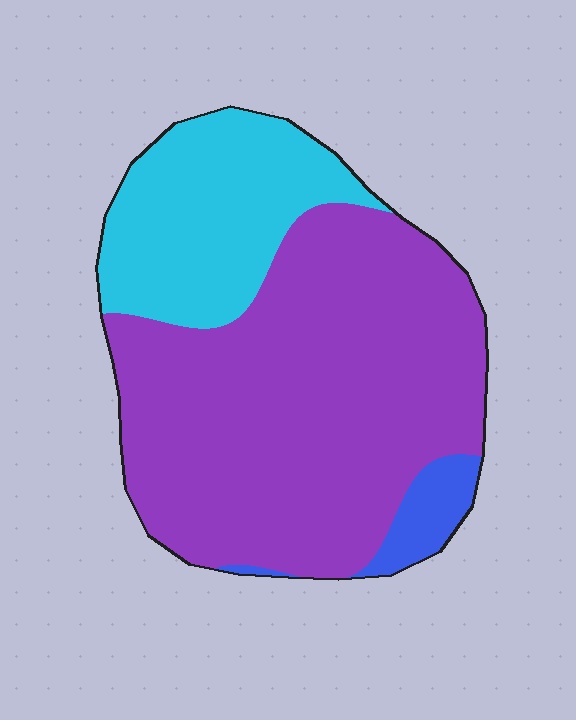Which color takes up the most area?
Purple, at roughly 70%.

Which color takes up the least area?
Blue, at roughly 5%.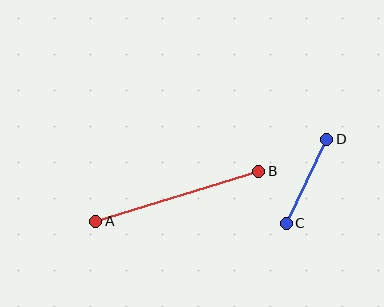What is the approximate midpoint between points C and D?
The midpoint is at approximately (307, 181) pixels.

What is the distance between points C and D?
The distance is approximately 93 pixels.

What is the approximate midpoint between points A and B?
The midpoint is at approximately (177, 196) pixels.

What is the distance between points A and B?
The distance is approximately 171 pixels.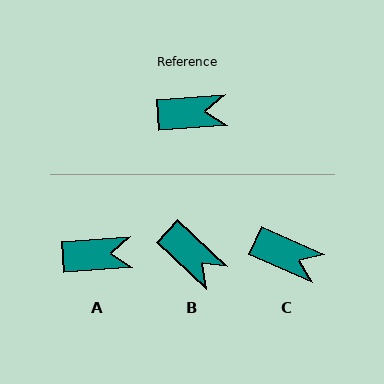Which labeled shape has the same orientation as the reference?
A.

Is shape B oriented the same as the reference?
No, it is off by about 46 degrees.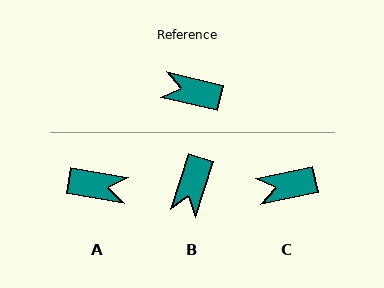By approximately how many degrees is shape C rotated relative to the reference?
Approximately 25 degrees counter-clockwise.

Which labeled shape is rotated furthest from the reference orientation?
A, about 176 degrees away.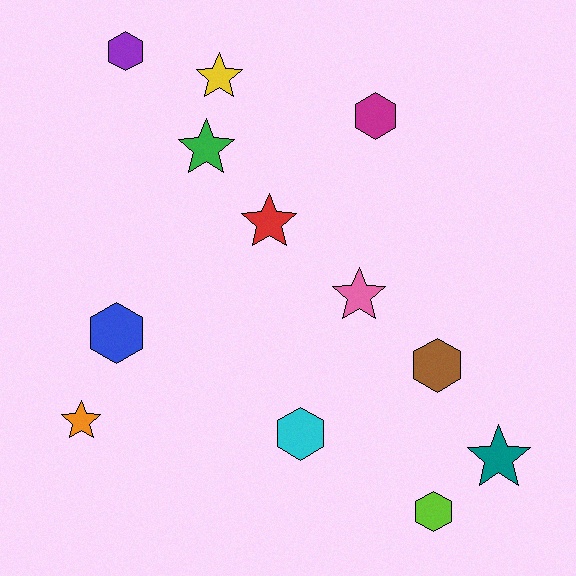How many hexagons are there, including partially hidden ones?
There are 6 hexagons.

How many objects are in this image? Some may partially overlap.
There are 12 objects.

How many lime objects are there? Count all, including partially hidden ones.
There is 1 lime object.